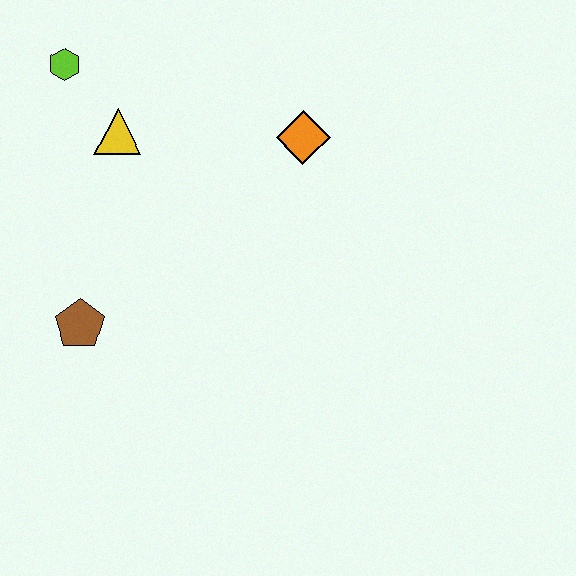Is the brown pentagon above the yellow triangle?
No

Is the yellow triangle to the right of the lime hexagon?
Yes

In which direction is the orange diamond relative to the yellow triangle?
The orange diamond is to the right of the yellow triangle.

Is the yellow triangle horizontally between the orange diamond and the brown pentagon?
Yes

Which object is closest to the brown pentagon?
The yellow triangle is closest to the brown pentagon.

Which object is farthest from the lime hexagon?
The brown pentagon is farthest from the lime hexagon.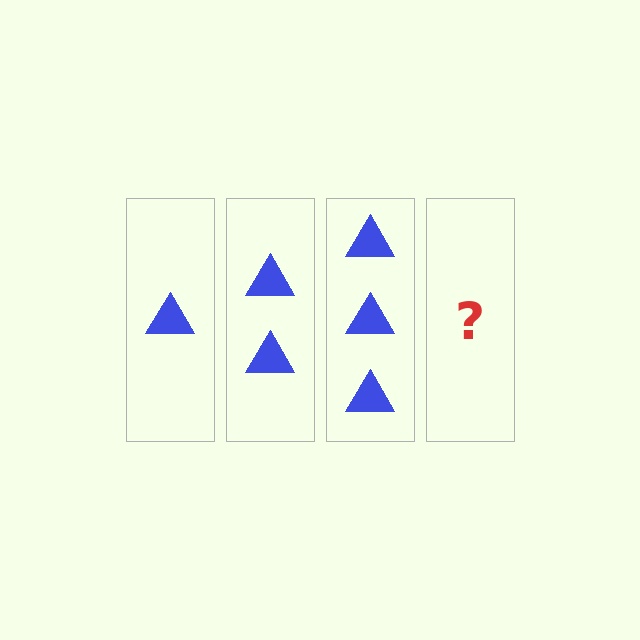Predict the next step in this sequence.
The next step is 4 triangles.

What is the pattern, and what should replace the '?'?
The pattern is that each step adds one more triangle. The '?' should be 4 triangles.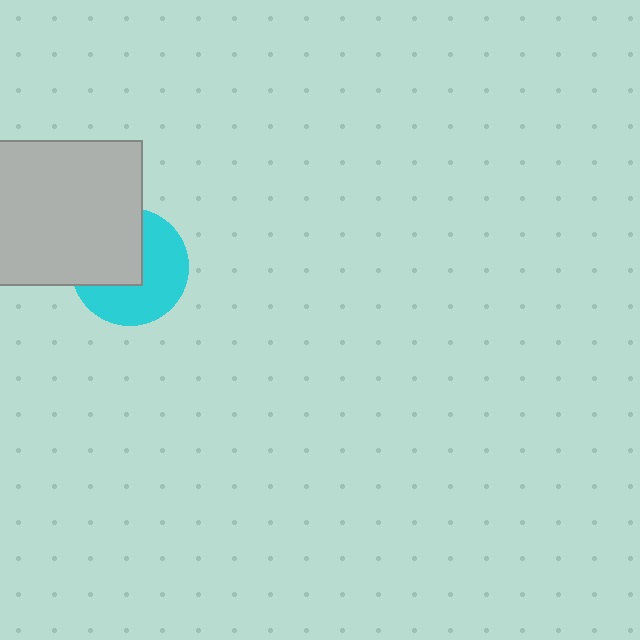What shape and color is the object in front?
The object in front is a light gray square.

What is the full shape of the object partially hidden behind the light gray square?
The partially hidden object is a cyan circle.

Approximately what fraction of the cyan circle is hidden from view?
Roughly 44% of the cyan circle is hidden behind the light gray square.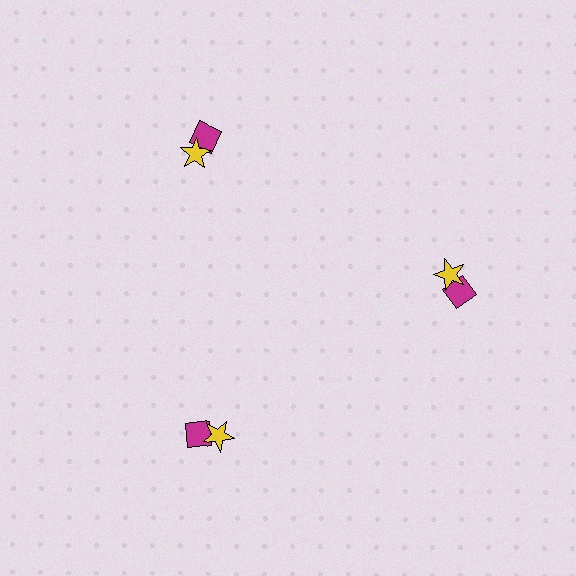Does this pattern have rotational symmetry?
Yes, this pattern has 3-fold rotational symmetry. It looks the same after rotating 120 degrees around the center.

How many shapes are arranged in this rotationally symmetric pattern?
There are 6 shapes, arranged in 3 groups of 2.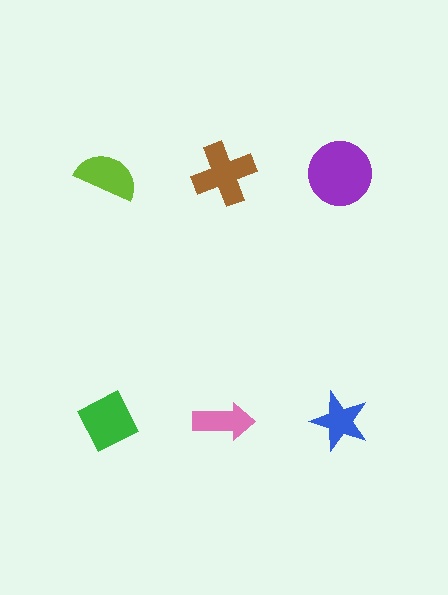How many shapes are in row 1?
3 shapes.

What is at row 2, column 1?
A green diamond.